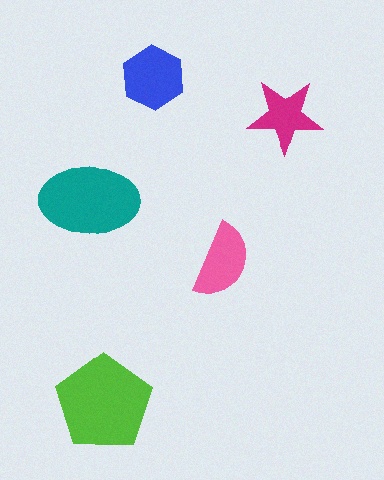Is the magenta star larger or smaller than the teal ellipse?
Smaller.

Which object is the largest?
The lime pentagon.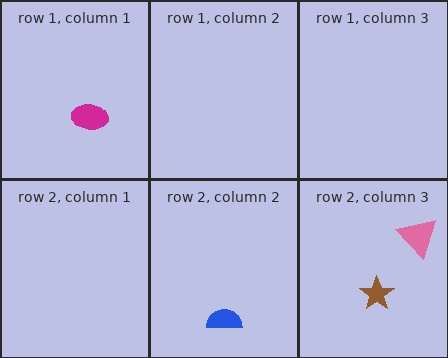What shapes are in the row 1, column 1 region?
The magenta ellipse.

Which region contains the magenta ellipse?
The row 1, column 1 region.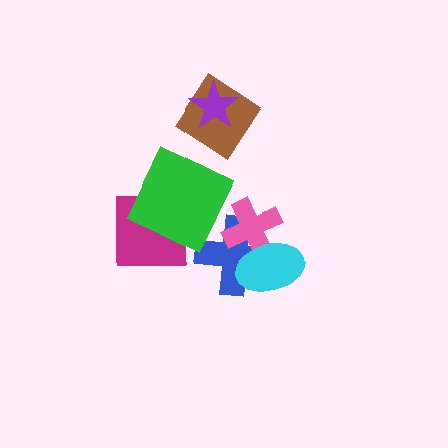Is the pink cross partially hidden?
Yes, it is partially covered by another shape.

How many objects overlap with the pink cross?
2 objects overlap with the pink cross.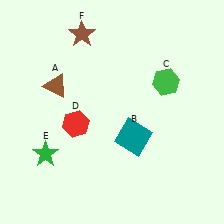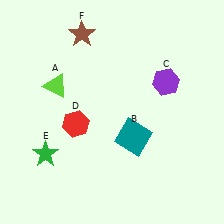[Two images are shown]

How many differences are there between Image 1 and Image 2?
There are 2 differences between the two images.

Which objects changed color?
A changed from brown to lime. C changed from green to purple.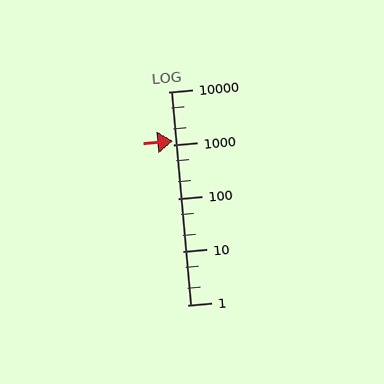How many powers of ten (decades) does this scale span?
The scale spans 4 decades, from 1 to 10000.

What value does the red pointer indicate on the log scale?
The pointer indicates approximately 1200.